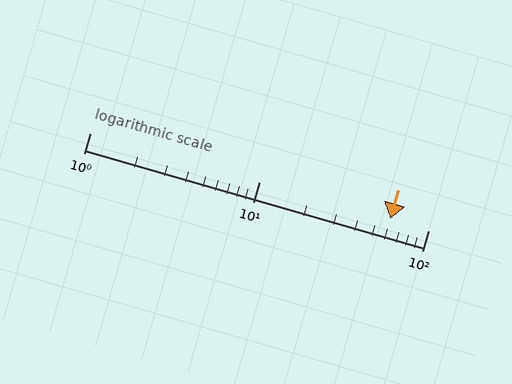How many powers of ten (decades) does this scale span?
The scale spans 2 decades, from 1 to 100.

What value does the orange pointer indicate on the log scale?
The pointer indicates approximately 60.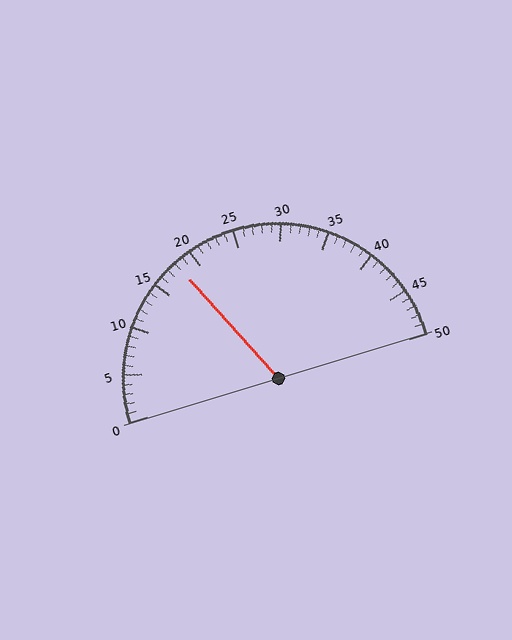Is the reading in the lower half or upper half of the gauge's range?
The reading is in the lower half of the range (0 to 50).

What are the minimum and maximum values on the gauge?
The gauge ranges from 0 to 50.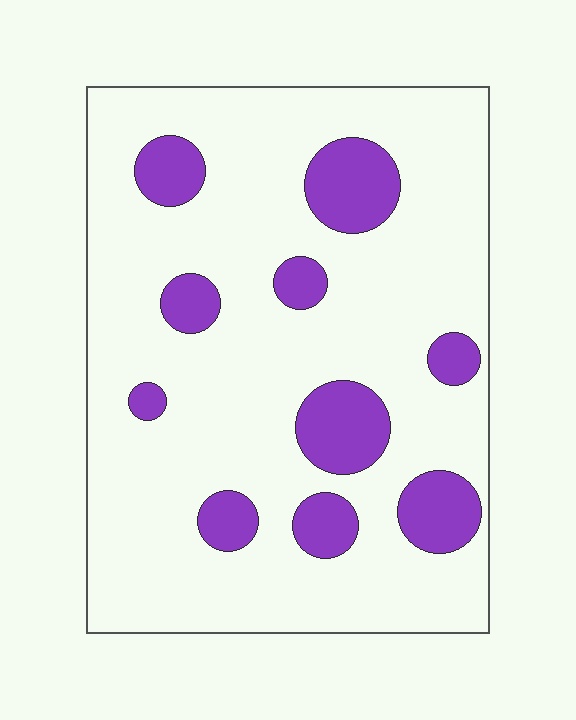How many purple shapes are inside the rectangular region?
10.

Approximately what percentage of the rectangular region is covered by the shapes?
Approximately 20%.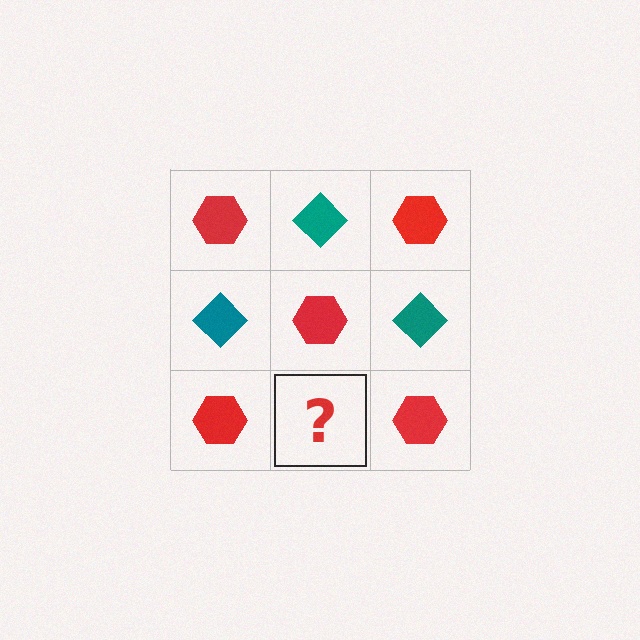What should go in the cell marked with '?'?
The missing cell should contain a teal diamond.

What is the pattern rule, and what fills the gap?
The rule is that it alternates red hexagon and teal diamond in a checkerboard pattern. The gap should be filled with a teal diamond.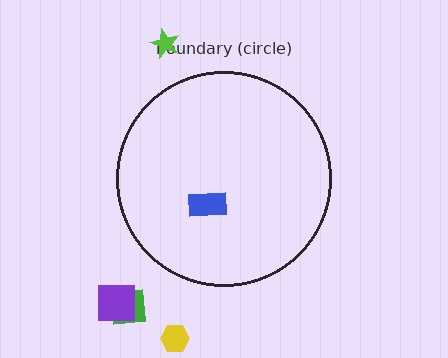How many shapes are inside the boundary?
1 inside, 4 outside.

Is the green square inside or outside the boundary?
Outside.